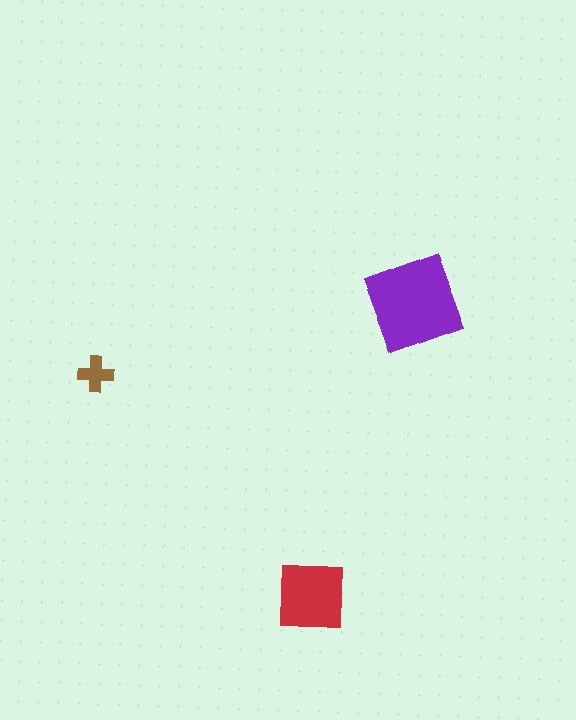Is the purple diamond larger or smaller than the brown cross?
Larger.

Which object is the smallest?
The brown cross.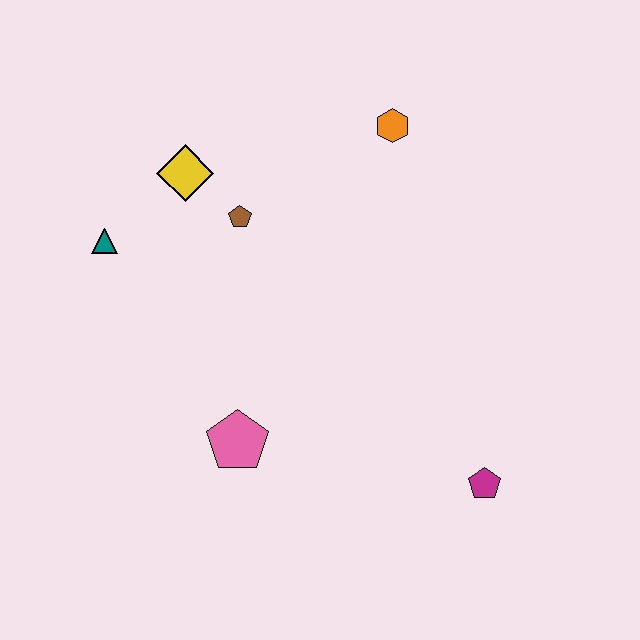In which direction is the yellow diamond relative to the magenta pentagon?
The yellow diamond is above the magenta pentagon.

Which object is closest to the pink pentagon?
The brown pentagon is closest to the pink pentagon.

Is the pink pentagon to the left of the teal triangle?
No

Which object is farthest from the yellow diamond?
The magenta pentagon is farthest from the yellow diamond.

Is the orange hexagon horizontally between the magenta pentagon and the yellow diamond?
Yes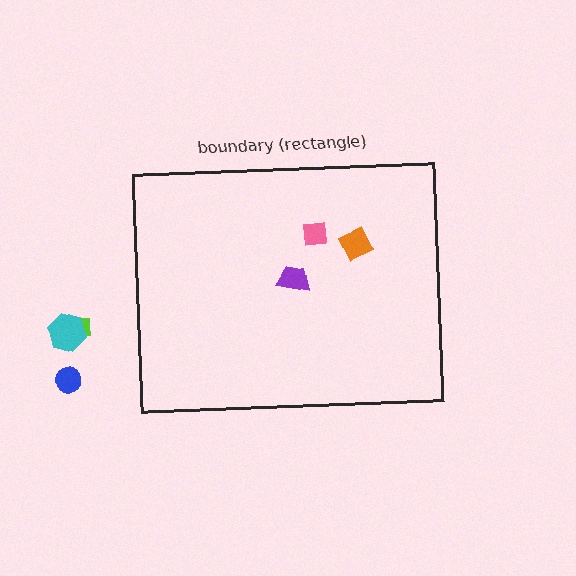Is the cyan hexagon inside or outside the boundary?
Outside.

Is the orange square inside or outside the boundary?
Inside.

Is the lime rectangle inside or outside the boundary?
Outside.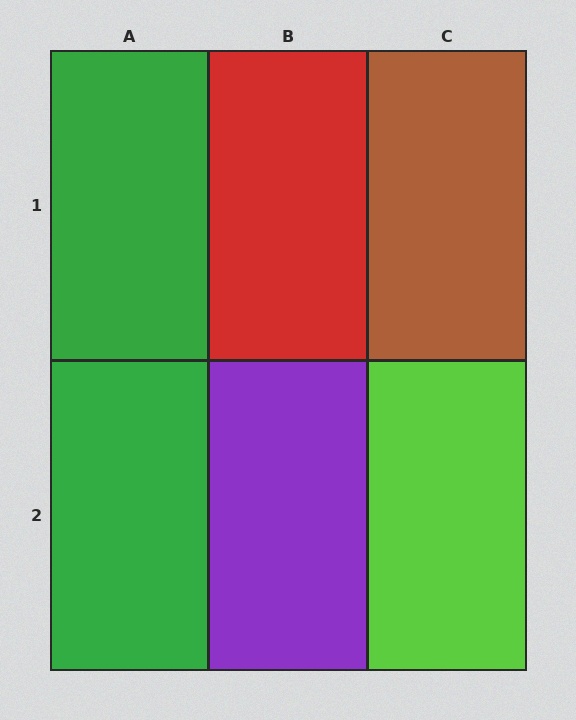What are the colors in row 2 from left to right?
Green, purple, lime.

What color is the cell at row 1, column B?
Red.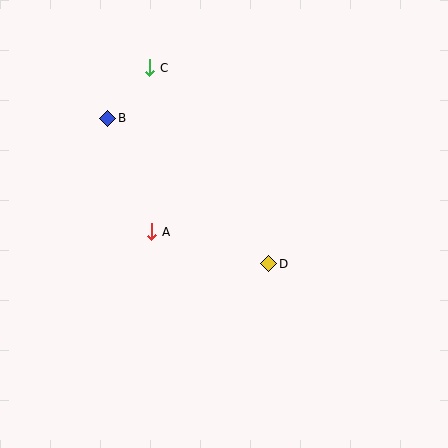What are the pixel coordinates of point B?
Point B is at (108, 118).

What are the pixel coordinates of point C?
Point C is at (150, 68).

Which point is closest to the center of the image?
Point D at (269, 264) is closest to the center.